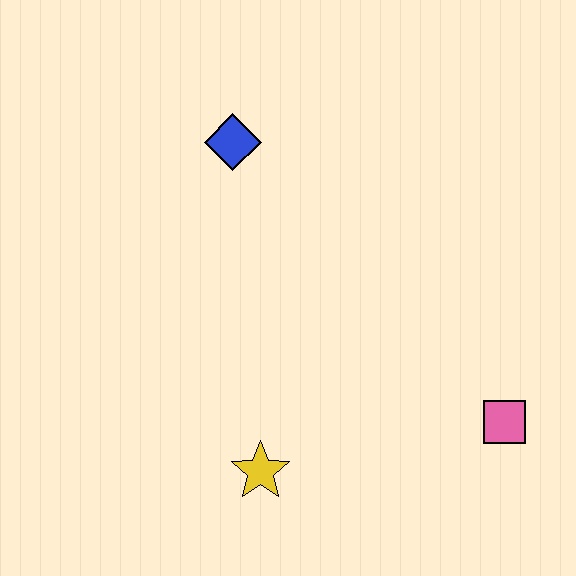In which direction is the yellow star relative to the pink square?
The yellow star is to the left of the pink square.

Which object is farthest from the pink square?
The blue diamond is farthest from the pink square.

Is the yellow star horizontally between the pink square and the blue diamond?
Yes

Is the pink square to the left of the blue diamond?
No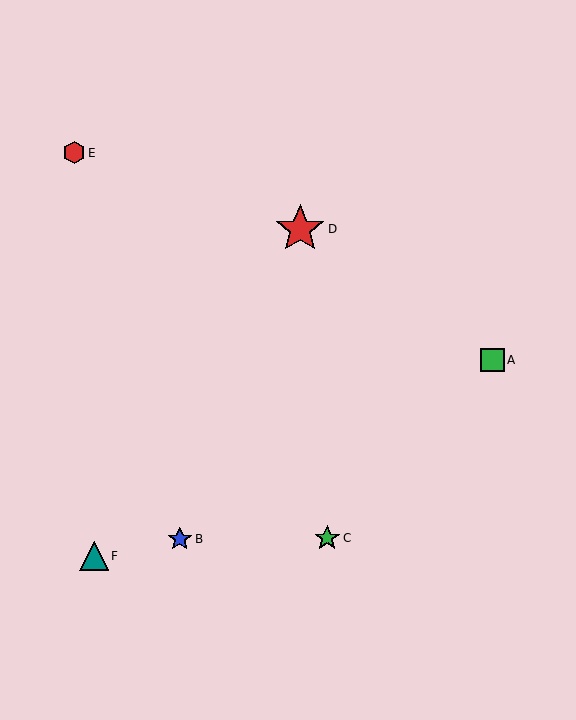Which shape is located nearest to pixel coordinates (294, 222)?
The red star (labeled D) at (300, 229) is nearest to that location.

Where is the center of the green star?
The center of the green star is at (327, 538).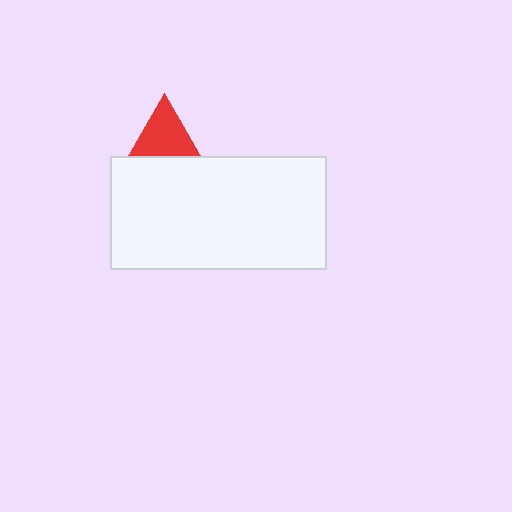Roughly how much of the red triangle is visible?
A small part of it is visible (roughly 44%).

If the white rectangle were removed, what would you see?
You would see the complete red triangle.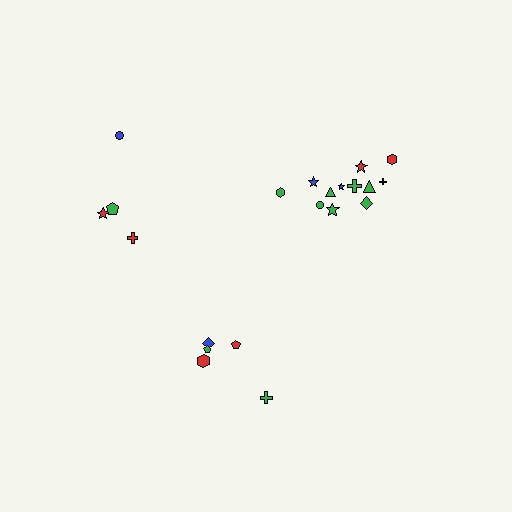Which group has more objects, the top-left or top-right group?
The top-right group.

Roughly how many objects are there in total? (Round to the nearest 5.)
Roughly 20 objects in total.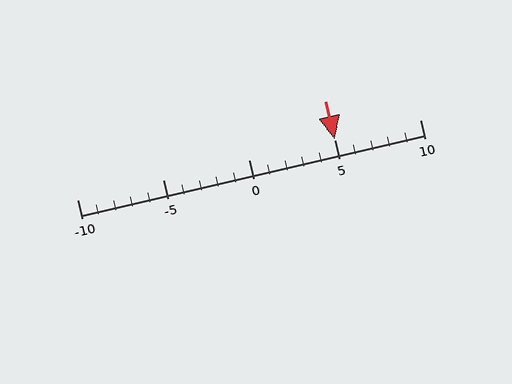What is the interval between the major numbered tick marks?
The major tick marks are spaced 5 units apart.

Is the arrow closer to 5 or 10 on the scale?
The arrow is closer to 5.